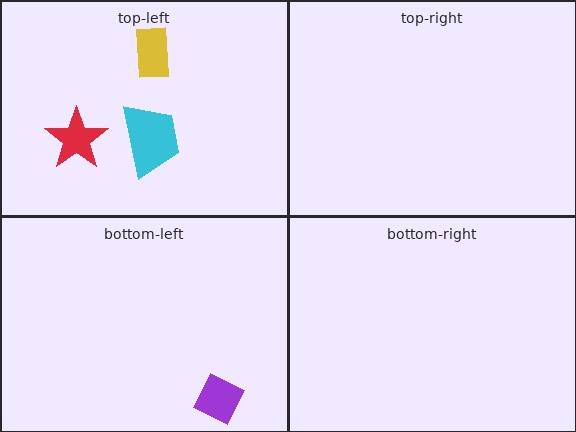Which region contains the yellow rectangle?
The top-left region.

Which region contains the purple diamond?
The bottom-left region.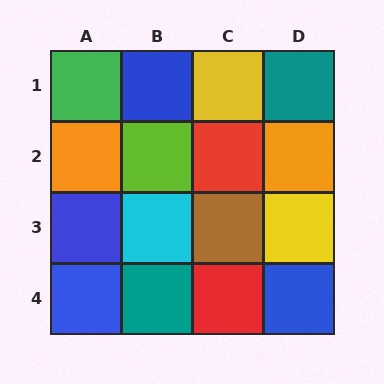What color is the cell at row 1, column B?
Blue.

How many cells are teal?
2 cells are teal.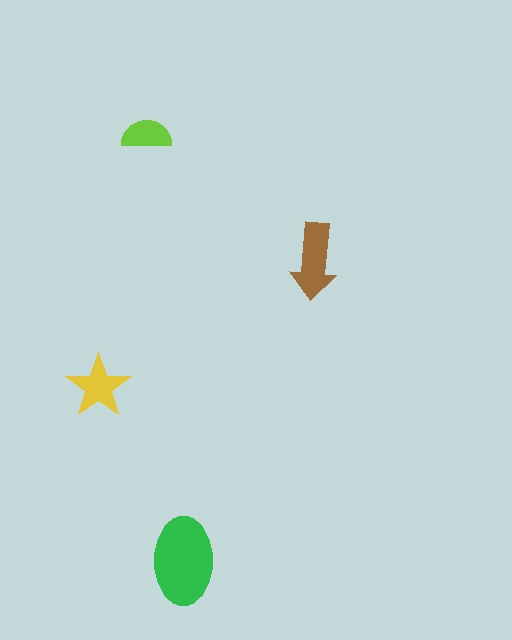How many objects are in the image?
There are 4 objects in the image.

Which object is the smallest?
The lime semicircle.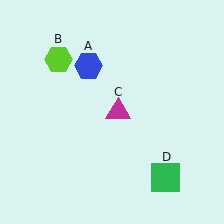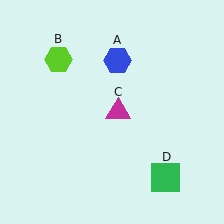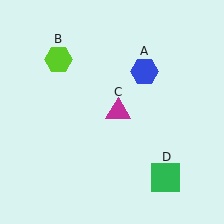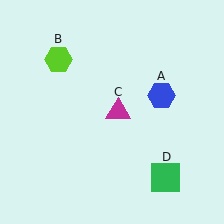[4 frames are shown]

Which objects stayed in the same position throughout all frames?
Lime hexagon (object B) and magenta triangle (object C) and green square (object D) remained stationary.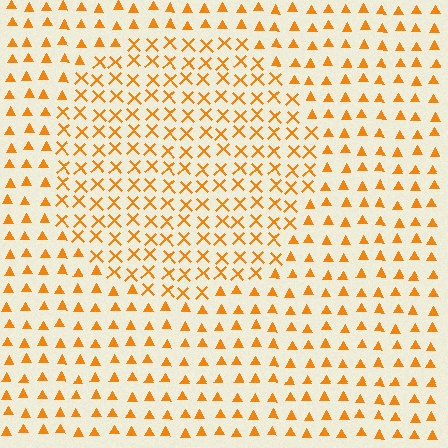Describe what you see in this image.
The image is filled with small orange elements arranged in a uniform grid. A circle-shaped region contains X marks, while the surrounding area contains triangles. The boundary is defined purely by the change in element shape.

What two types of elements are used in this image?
The image uses X marks inside the circle region and triangles outside it.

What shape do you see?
I see a circle.